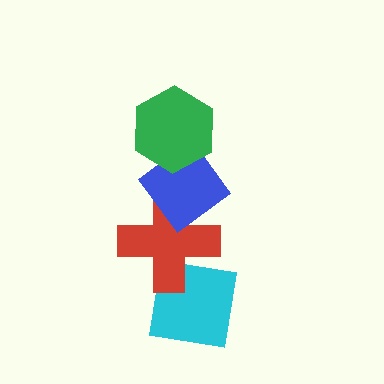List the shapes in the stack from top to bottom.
From top to bottom: the green hexagon, the blue diamond, the red cross, the cyan square.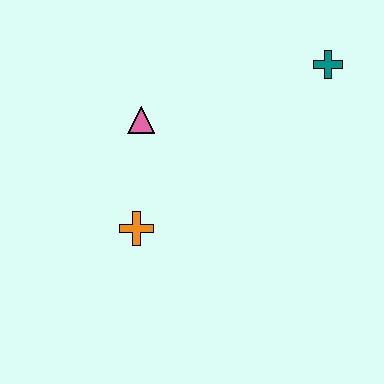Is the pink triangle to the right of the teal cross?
No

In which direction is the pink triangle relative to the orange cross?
The pink triangle is above the orange cross.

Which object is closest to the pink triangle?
The orange cross is closest to the pink triangle.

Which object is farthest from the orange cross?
The teal cross is farthest from the orange cross.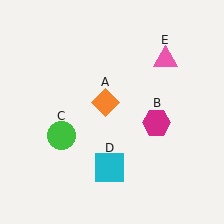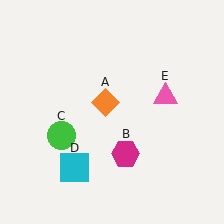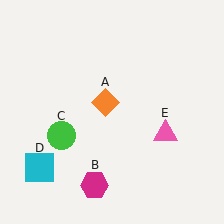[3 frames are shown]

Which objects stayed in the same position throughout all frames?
Orange diamond (object A) and green circle (object C) remained stationary.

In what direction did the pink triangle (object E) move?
The pink triangle (object E) moved down.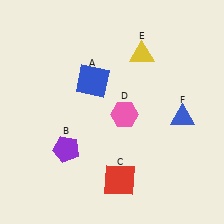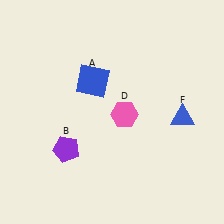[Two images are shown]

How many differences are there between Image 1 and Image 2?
There are 2 differences between the two images.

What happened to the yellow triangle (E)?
The yellow triangle (E) was removed in Image 2. It was in the top-right area of Image 1.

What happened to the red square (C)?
The red square (C) was removed in Image 2. It was in the bottom-right area of Image 1.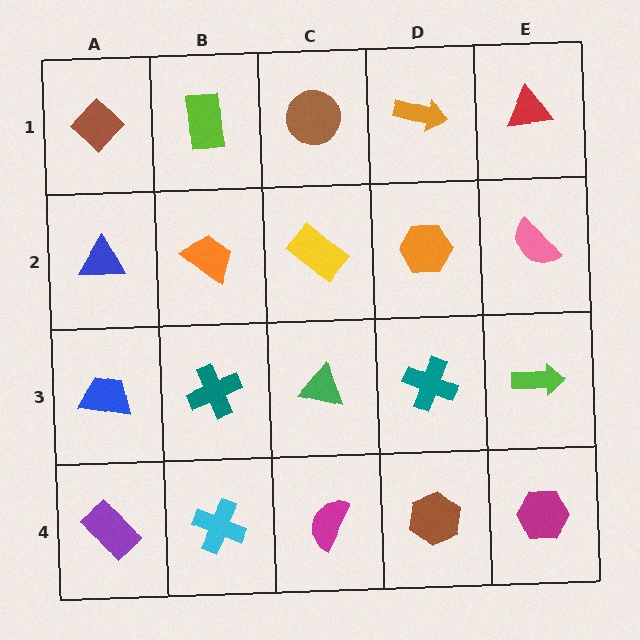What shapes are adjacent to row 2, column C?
A brown circle (row 1, column C), a green triangle (row 3, column C), an orange trapezoid (row 2, column B), an orange hexagon (row 2, column D).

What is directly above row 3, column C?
A yellow rectangle.